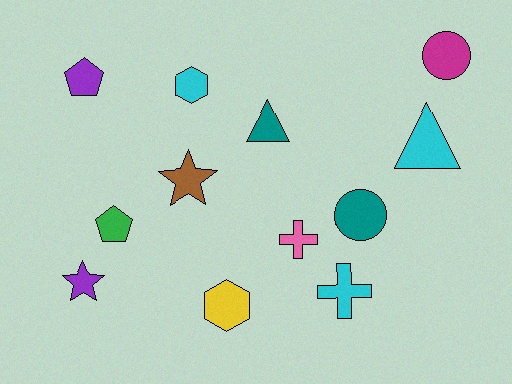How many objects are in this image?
There are 12 objects.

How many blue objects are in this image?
There are no blue objects.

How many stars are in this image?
There are 2 stars.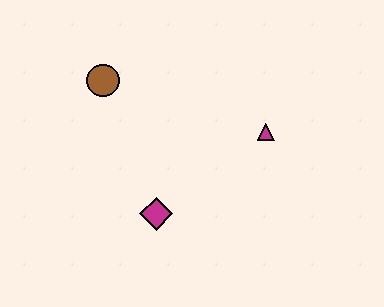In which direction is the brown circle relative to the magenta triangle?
The brown circle is to the left of the magenta triangle.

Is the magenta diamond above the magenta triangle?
No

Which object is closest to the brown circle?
The magenta diamond is closest to the brown circle.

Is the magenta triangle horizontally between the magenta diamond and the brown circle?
No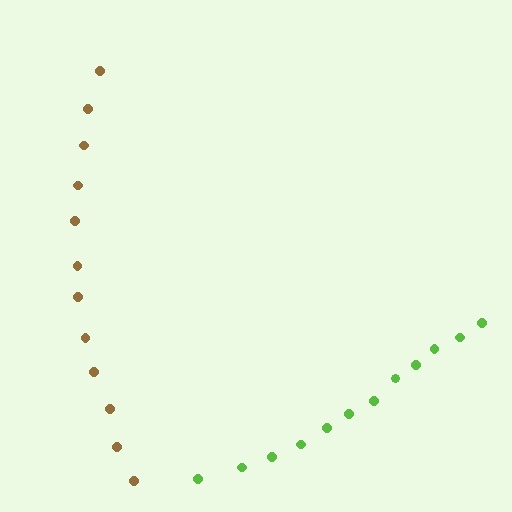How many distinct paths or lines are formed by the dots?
There are 2 distinct paths.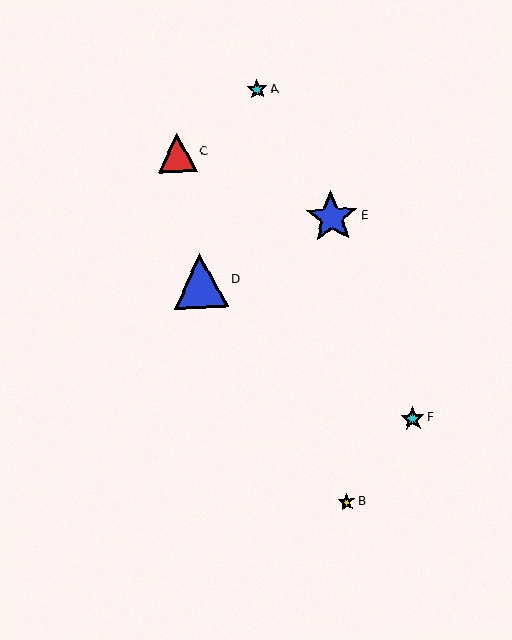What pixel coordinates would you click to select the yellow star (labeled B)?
Click at (346, 502) to select the yellow star B.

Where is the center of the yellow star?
The center of the yellow star is at (346, 502).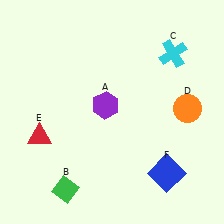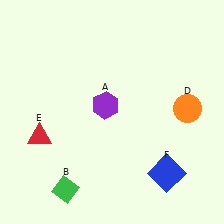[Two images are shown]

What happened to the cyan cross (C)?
The cyan cross (C) was removed in Image 2. It was in the top-right area of Image 1.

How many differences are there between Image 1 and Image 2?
There is 1 difference between the two images.